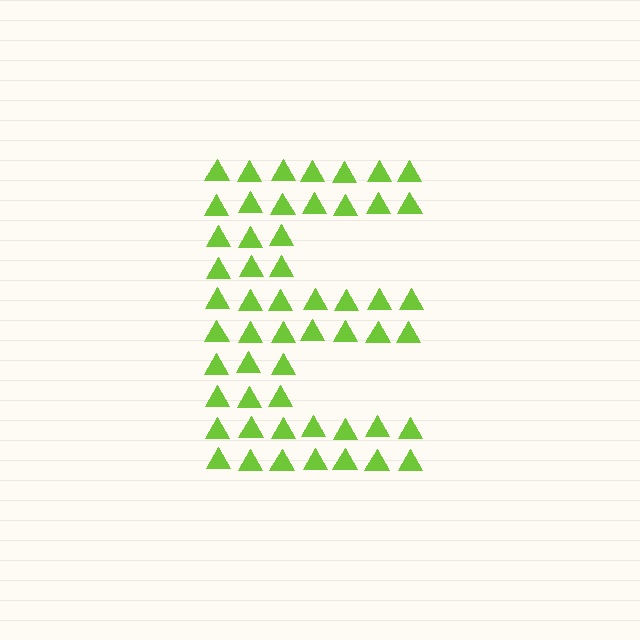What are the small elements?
The small elements are triangles.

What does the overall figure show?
The overall figure shows the letter E.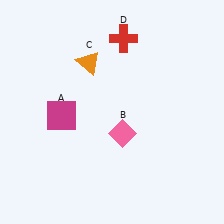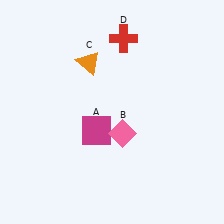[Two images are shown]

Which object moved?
The magenta square (A) moved right.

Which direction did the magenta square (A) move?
The magenta square (A) moved right.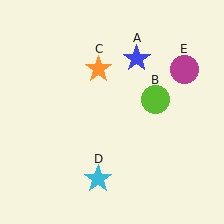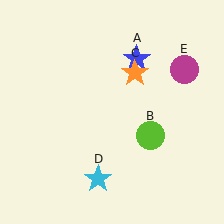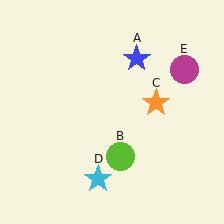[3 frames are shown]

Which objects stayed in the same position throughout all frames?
Blue star (object A) and cyan star (object D) and magenta circle (object E) remained stationary.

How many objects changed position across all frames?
2 objects changed position: lime circle (object B), orange star (object C).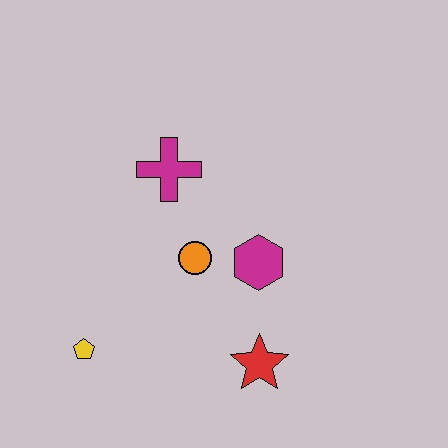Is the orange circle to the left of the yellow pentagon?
No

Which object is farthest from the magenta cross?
The red star is farthest from the magenta cross.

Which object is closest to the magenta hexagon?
The orange circle is closest to the magenta hexagon.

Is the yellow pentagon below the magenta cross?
Yes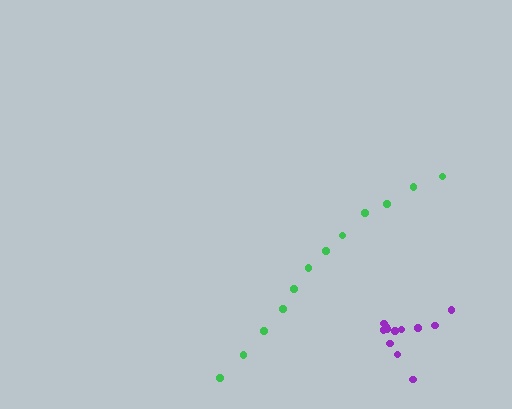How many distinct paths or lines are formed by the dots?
There are 2 distinct paths.